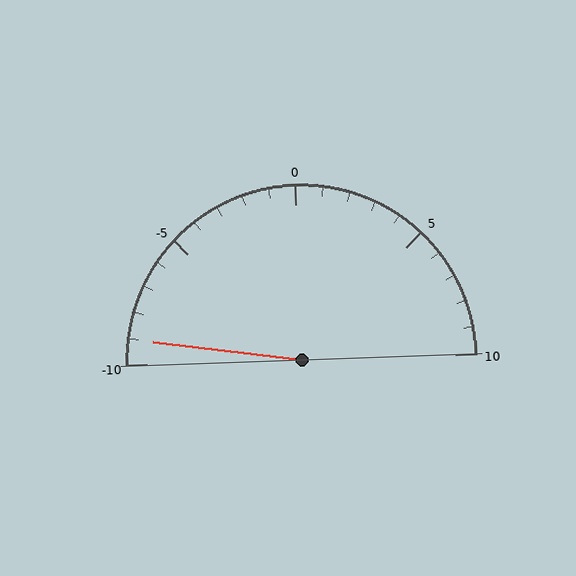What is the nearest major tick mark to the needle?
The nearest major tick mark is -10.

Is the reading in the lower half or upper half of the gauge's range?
The reading is in the lower half of the range (-10 to 10).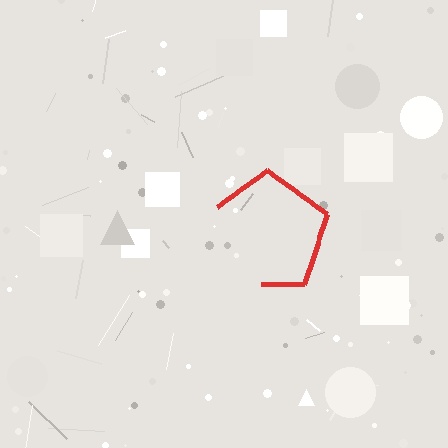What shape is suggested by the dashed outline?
The dashed outline suggests a pentagon.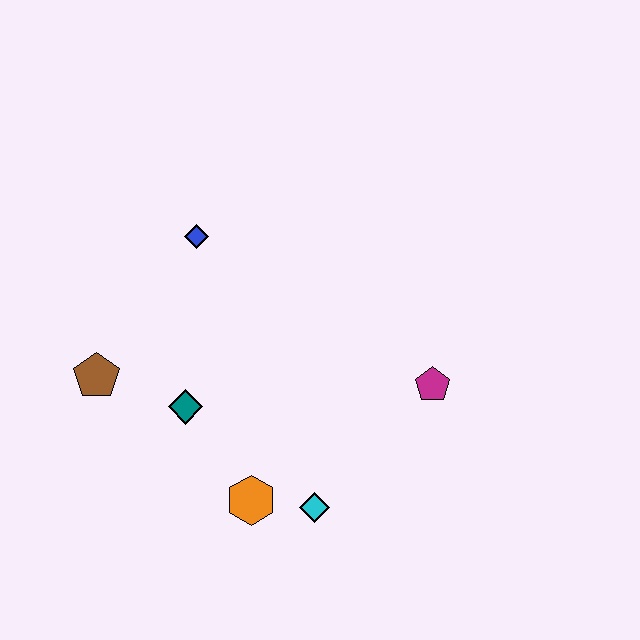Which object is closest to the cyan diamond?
The orange hexagon is closest to the cyan diamond.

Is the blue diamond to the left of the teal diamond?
No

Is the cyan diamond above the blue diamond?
No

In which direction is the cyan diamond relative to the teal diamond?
The cyan diamond is to the right of the teal diamond.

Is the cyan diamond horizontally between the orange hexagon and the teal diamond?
No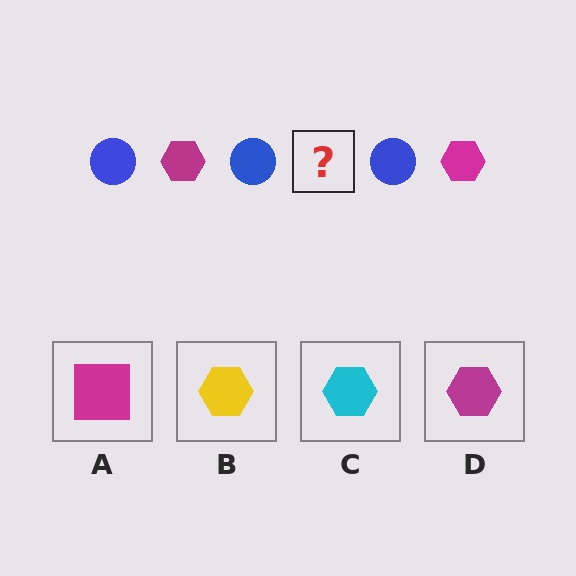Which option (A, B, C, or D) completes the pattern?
D.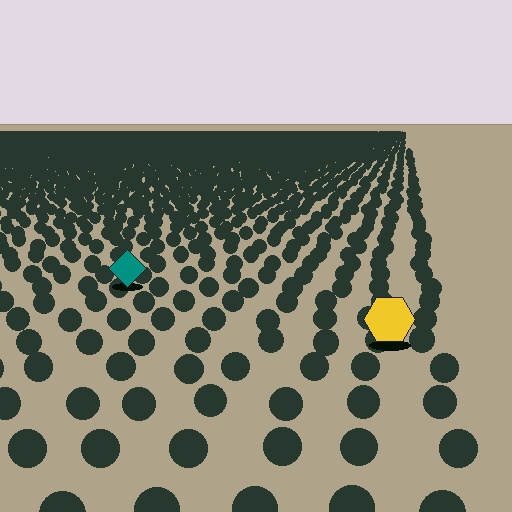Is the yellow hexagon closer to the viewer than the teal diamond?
Yes. The yellow hexagon is closer — you can tell from the texture gradient: the ground texture is coarser near it.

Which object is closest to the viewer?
The yellow hexagon is closest. The texture marks near it are larger and more spread out.